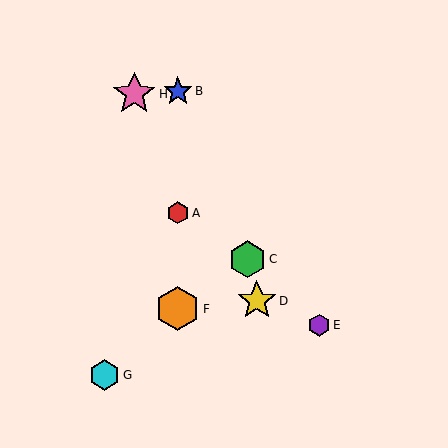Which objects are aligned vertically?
Objects A, B, F are aligned vertically.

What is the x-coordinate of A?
Object A is at x≈178.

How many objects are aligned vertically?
3 objects (A, B, F) are aligned vertically.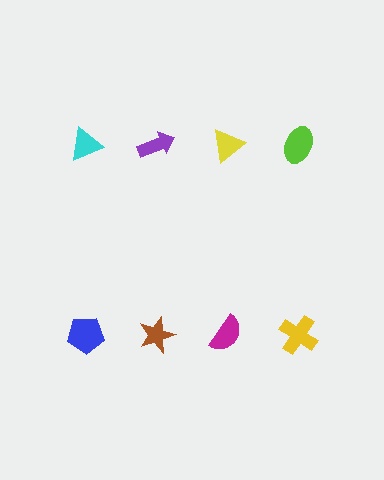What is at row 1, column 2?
A purple arrow.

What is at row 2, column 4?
A yellow cross.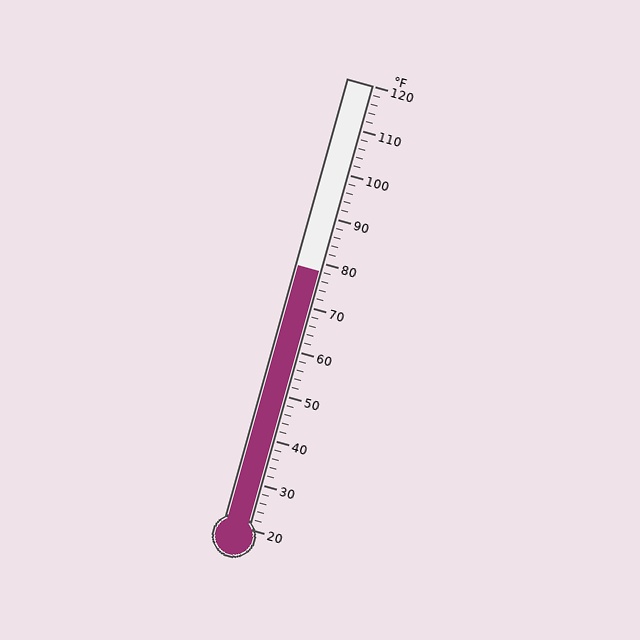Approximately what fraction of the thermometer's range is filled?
The thermometer is filled to approximately 60% of its range.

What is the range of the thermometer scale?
The thermometer scale ranges from 20°F to 120°F.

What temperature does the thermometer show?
The thermometer shows approximately 78°F.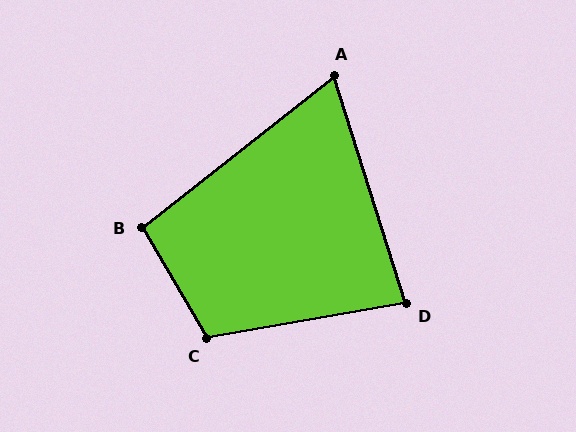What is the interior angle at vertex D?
Approximately 82 degrees (acute).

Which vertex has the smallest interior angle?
A, at approximately 69 degrees.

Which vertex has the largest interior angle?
C, at approximately 111 degrees.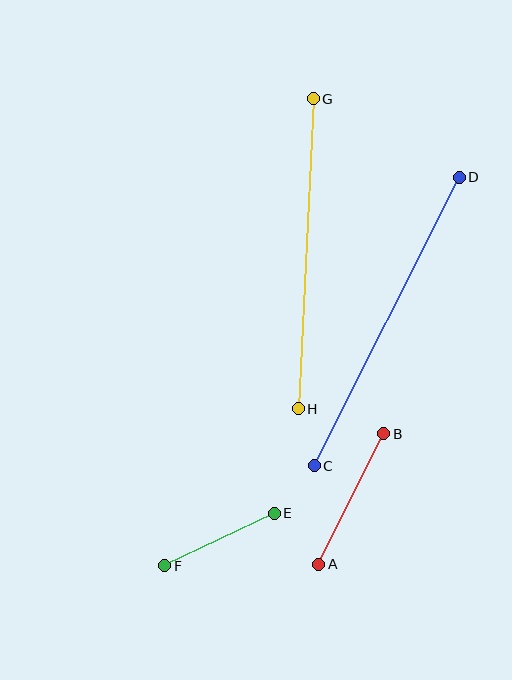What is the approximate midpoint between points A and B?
The midpoint is at approximately (351, 499) pixels.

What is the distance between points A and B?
The distance is approximately 146 pixels.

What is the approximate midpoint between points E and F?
The midpoint is at approximately (219, 539) pixels.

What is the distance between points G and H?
The distance is approximately 311 pixels.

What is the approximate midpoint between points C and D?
The midpoint is at approximately (387, 322) pixels.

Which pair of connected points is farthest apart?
Points C and D are farthest apart.